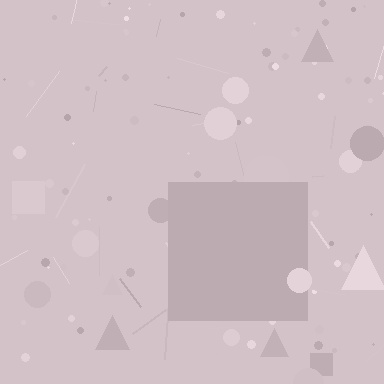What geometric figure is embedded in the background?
A square is embedded in the background.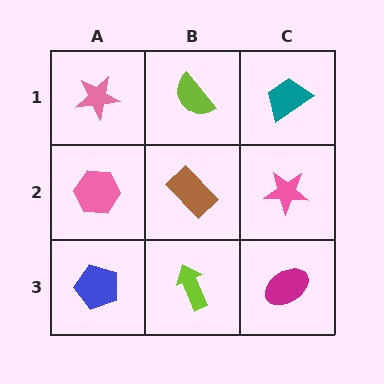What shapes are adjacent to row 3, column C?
A pink star (row 2, column C), a lime arrow (row 3, column B).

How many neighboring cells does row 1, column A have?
2.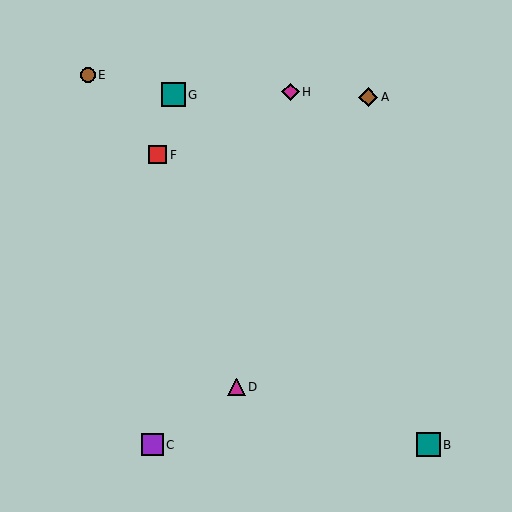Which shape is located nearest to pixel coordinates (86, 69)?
The brown circle (labeled E) at (88, 75) is nearest to that location.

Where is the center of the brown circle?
The center of the brown circle is at (88, 75).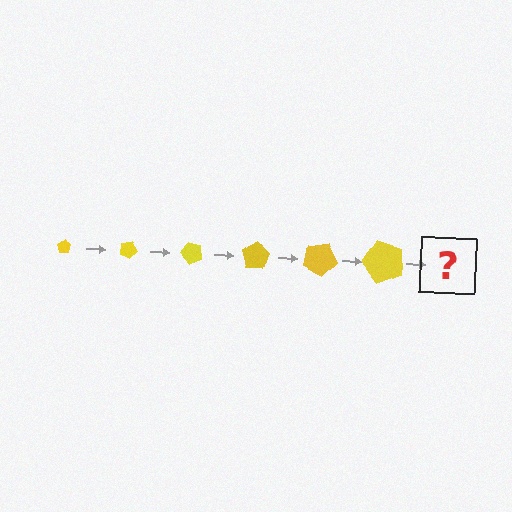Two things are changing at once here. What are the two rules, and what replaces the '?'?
The two rules are that the pentagon grows larger each step and it rotates 25 degrees each step. The '?' should be a pentagon, larger than the previous one and rotated 150 degrees from the start.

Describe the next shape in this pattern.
It should be a pentagon, larger than the previous one and rotated 150 degrees from the start.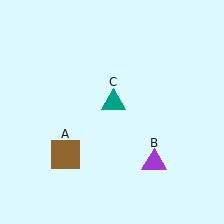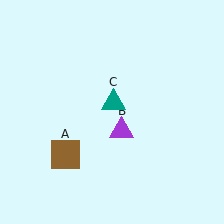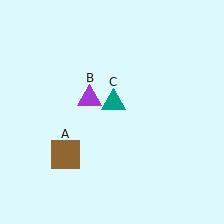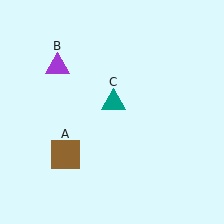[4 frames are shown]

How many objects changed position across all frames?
1 object changed position: purple triangle (object B).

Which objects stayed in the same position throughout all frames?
Brown square (object A) and teal triangle (object C) remained stationary.